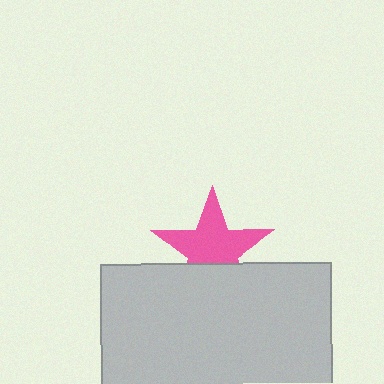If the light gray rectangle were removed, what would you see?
You would see the complete pink star.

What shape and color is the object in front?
The object in front is a light gray rectangle.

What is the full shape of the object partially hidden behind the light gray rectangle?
The partially hidden object is a pink star.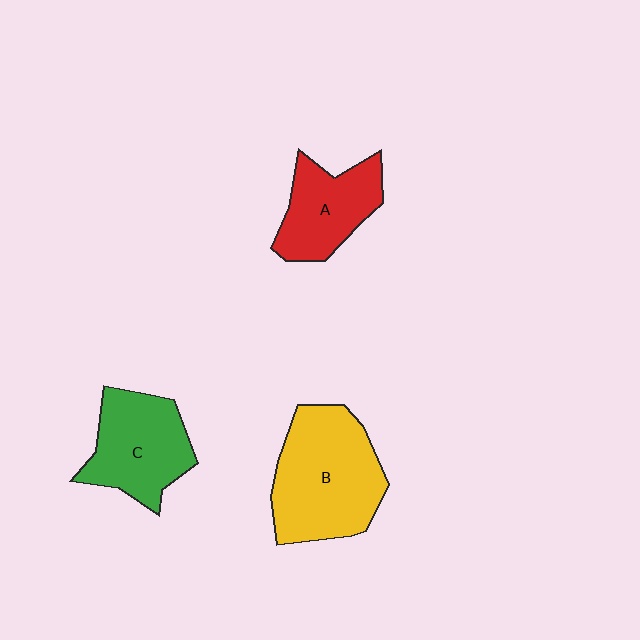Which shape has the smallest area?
Shape A (red).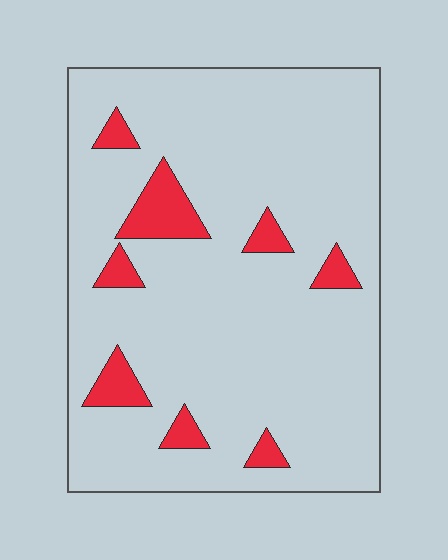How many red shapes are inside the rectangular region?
8.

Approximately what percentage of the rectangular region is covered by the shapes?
Approximately 10%.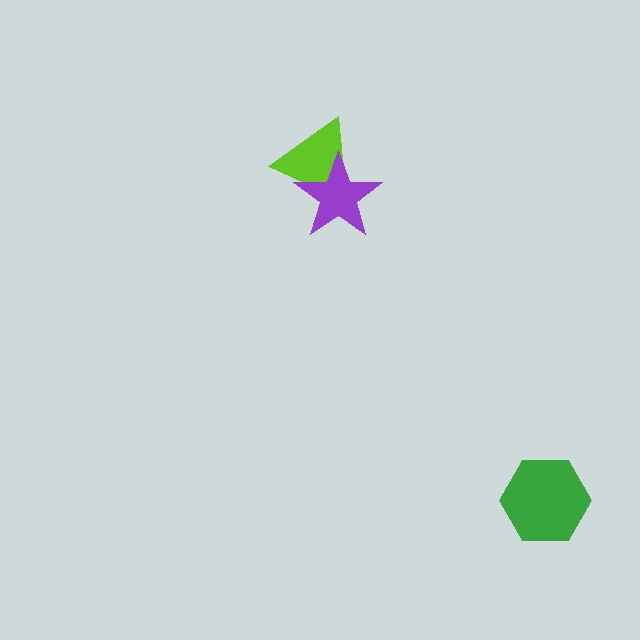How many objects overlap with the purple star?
1 object overlaps with the purple star.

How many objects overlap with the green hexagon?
0 objects overlap with the green hexagon.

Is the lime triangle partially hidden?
Yes, it is partially covered by another shape.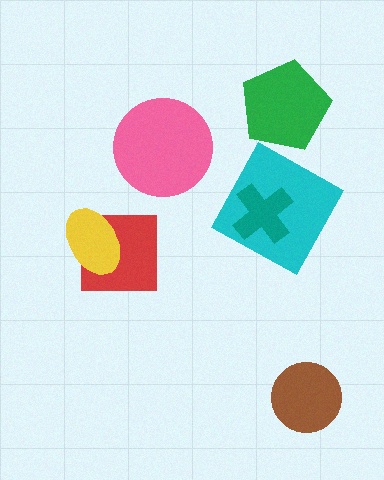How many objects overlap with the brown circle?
0 objects overlap with the brown circle.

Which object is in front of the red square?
The yellow ellipse is in front of the red square.